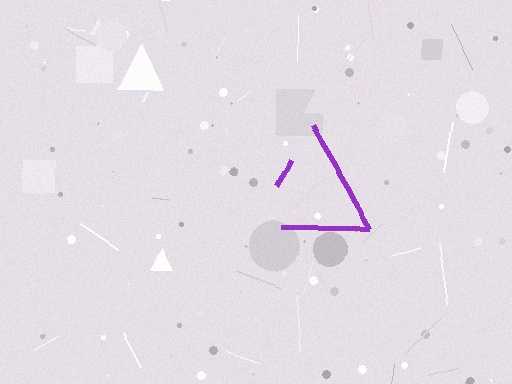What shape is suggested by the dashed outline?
The dashed outline suggests a triangle.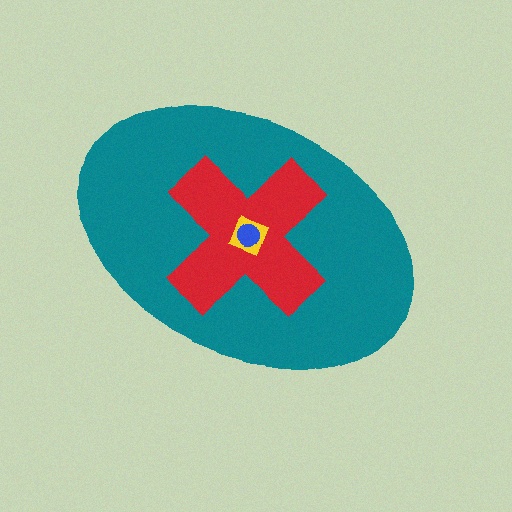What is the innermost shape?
The blue circle.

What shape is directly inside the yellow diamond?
The blue circle.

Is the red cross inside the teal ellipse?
Yes.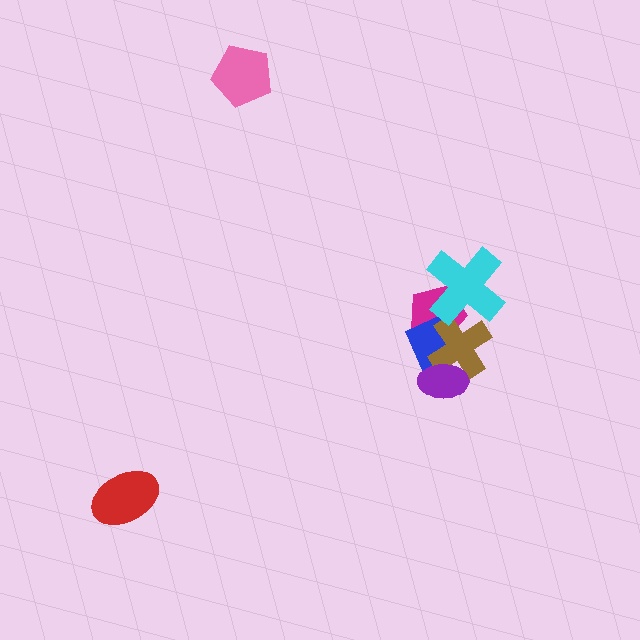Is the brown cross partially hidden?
Yes, it is partially covered by another shape.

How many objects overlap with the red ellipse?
0 objects overlap with the red ellipse.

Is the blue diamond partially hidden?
Yes, it is partially covered by another shape.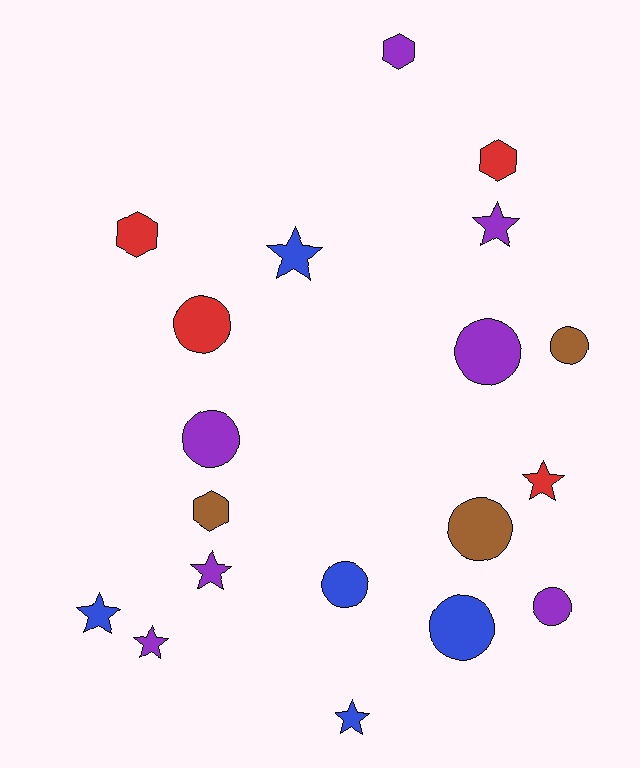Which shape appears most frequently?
Circle, with 8 objects.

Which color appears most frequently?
Purple, with 7 objects.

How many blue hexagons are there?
There are no blue hexagons.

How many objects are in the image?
There are 19 objects.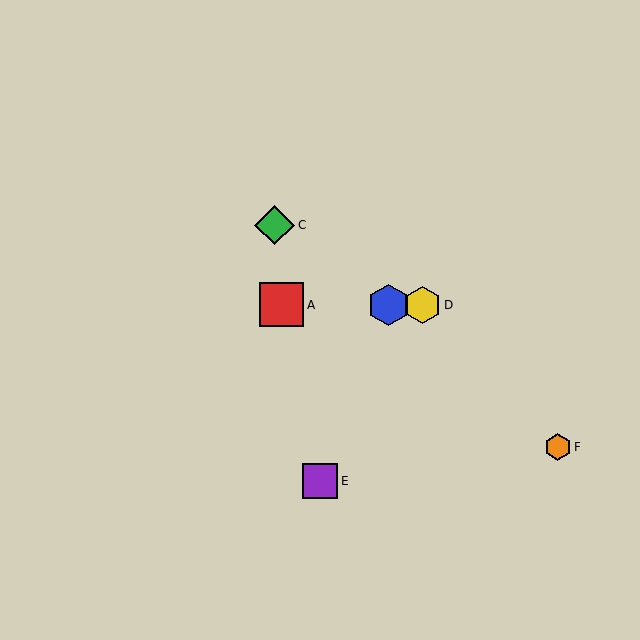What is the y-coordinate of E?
Object E is at y≈481.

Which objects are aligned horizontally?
Objects A, B, D are aligned horizontally.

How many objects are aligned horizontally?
3 objects (A, B, D) are aligned horizontally.